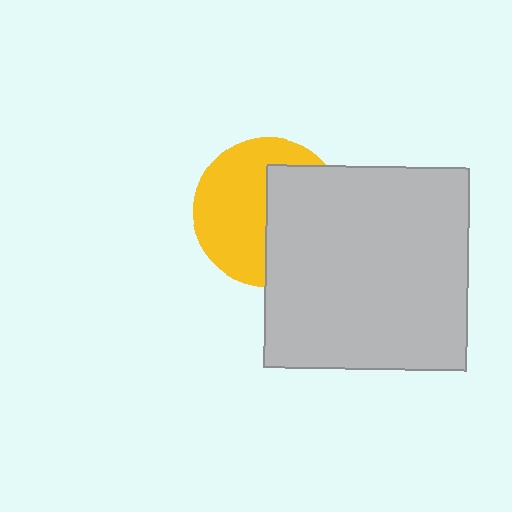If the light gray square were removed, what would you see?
You would see the complete yellow circle.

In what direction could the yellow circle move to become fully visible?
The yellow circle could move left. That would shift it out from behind the light gray square entirely.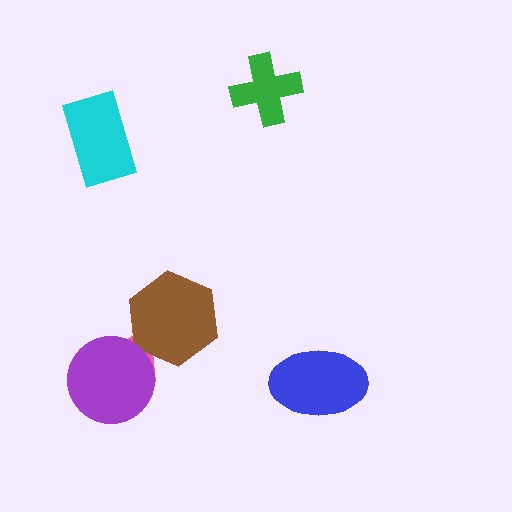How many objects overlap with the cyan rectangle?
0 objects overlap with the cyan rectangle.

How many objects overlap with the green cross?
0 objects overlap with the green cross.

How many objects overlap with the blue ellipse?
0 objects overlap with the blue ellipse.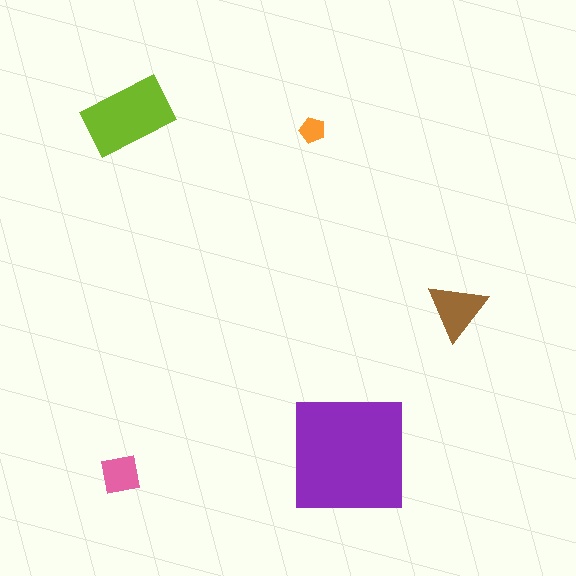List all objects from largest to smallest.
The purple square, the lime rectangle, the brown triangle, the pink square, the orange pentagon.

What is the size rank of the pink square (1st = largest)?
4th.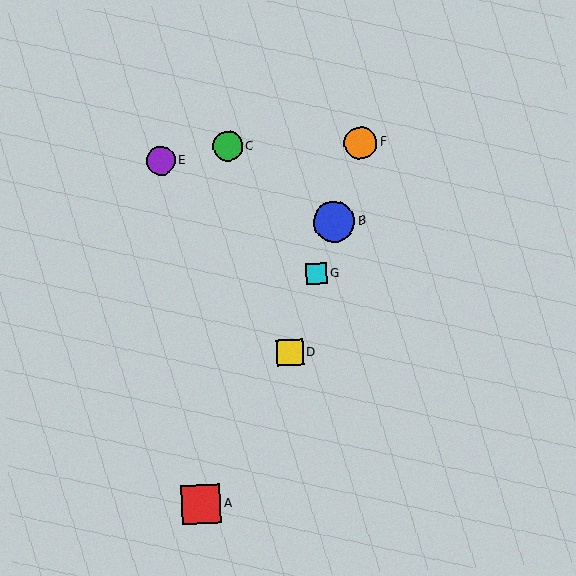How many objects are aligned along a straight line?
4 objects (B, D, F, G) are aligned along a straight line.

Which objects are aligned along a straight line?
Objects B, D, F, G are aligned along a straight line.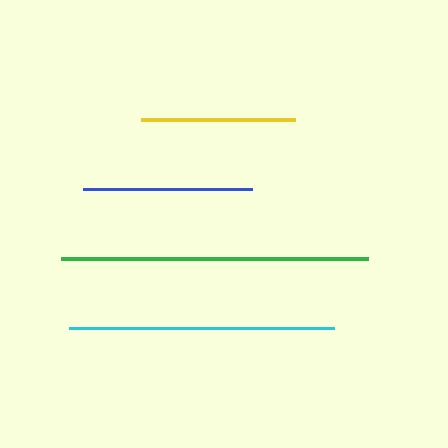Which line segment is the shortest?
The yellow line is the shortest at approximately 154 pixels.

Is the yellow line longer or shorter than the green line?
The green line is longer than the yellow line.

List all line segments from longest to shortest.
From longest to shortest: green, cyan, blue, yellow.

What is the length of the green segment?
The green segment is approximately 306 pixels long.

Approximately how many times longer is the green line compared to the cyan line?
The green line is approximately 1.2 times the length of the cyan line.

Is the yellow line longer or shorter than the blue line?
The blue line is longer than the yellow line.